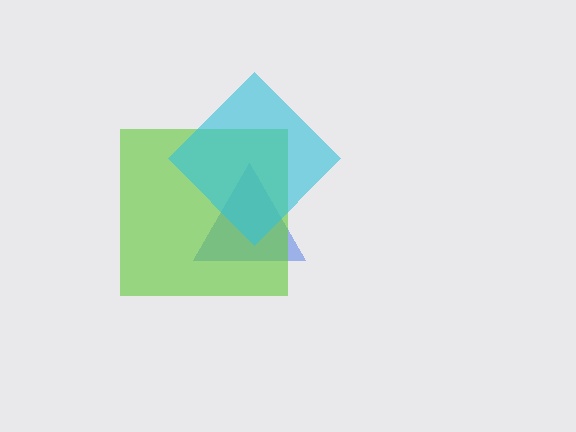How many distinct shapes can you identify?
There are 3 distinct shapes: a blue triangle, a lime square, a cyan diamond.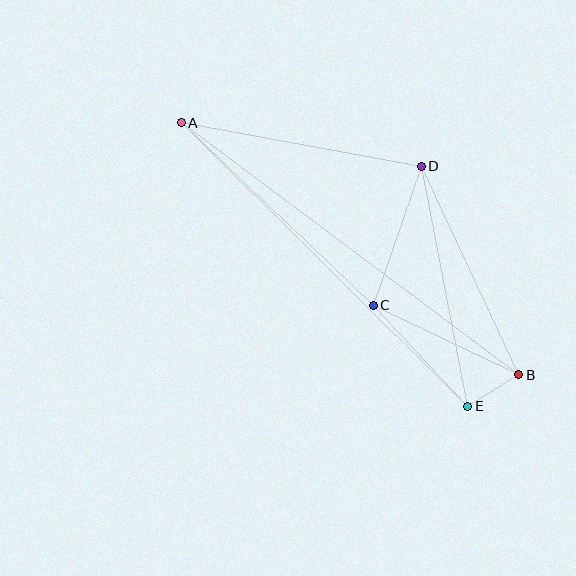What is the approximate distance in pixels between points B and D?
The distance between B and D is approximately 230 pixels.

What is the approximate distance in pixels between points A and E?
The distance between A and E is approximately 403 pixels.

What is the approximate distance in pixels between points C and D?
The distance between C and D is approximately 147 pixels.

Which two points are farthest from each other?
Points A and B are farthest from each other.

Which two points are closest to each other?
Points B and E are closest to each other.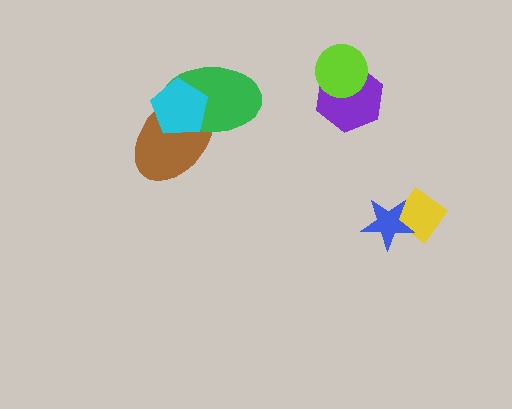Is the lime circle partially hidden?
No, no other shape covers it.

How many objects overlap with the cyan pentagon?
2 objects overlap with the cyan pentagon.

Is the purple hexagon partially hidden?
Yes, it is partially covered by another shape.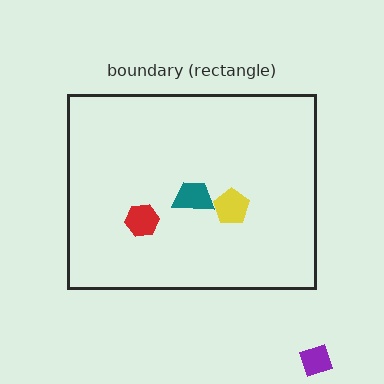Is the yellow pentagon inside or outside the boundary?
Inside.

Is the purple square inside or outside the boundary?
Outside.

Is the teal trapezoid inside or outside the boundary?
Inside.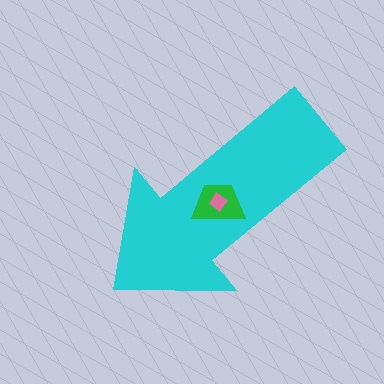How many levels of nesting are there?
3.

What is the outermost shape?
The cyan arrow.